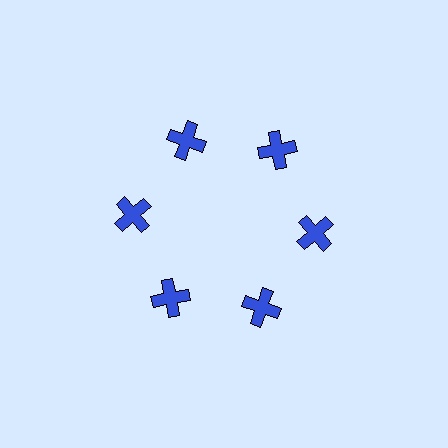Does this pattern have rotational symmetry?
Yes, this pattern has 6-fold rotational symmetry. It looks the same after rotating 60 degrees around the center.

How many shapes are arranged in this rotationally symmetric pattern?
There are 6 shapes, arranged in 6 groups of 1.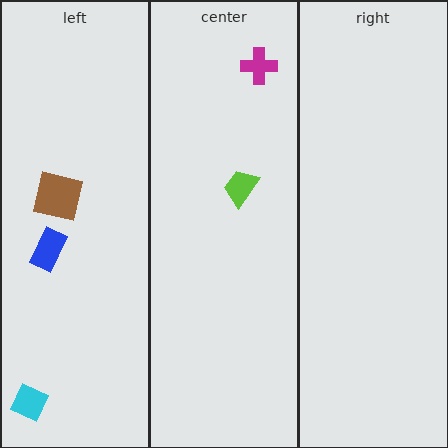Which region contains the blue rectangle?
The left region.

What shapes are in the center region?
The lime trapezoid, the magenta cross.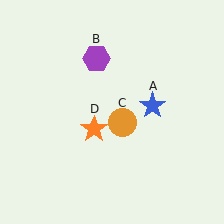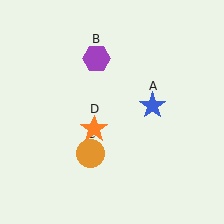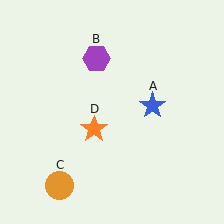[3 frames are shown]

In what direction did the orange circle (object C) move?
The orange circle (object C) moved down and to the left.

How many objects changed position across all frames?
1 object changed position: orange circle (object C).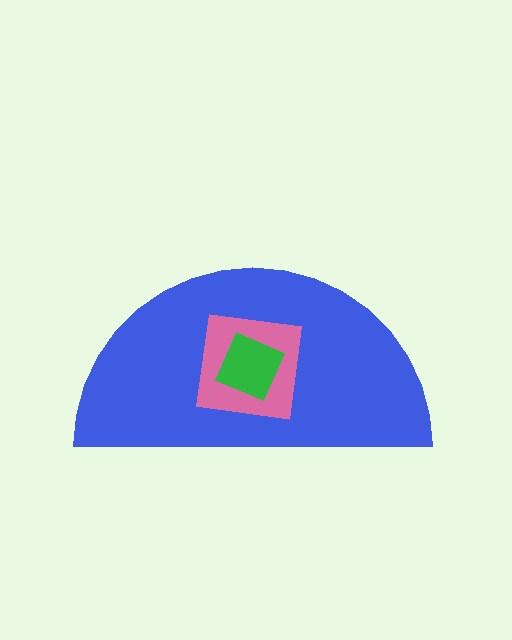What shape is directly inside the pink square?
The green diamond.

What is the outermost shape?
The blue semicircle.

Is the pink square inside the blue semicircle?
Yes.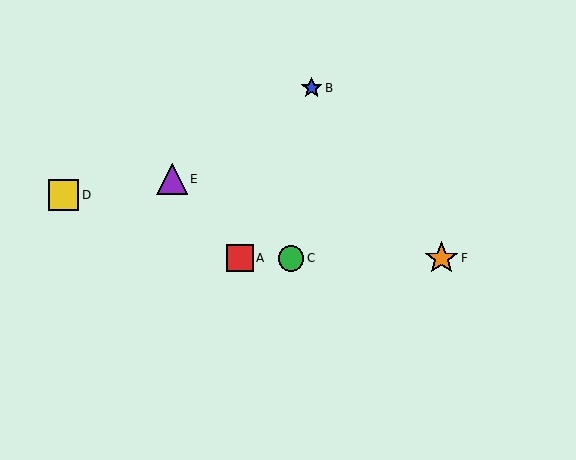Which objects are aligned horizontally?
Objects A, C, F are aligned horizontally.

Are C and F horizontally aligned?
Yes, both are at y≈258.